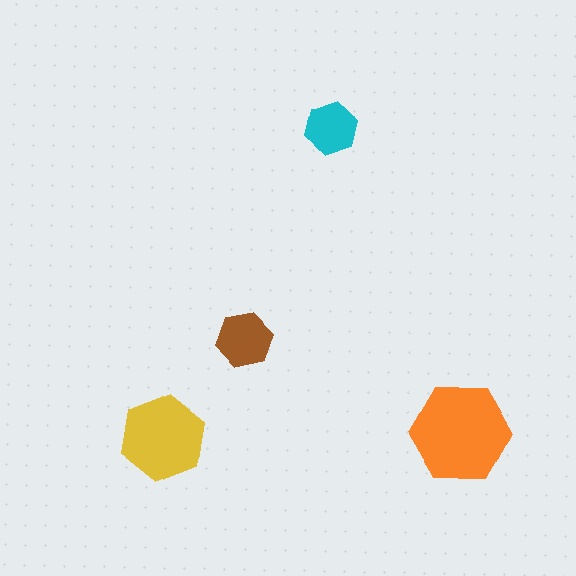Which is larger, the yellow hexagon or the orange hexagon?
The orange one.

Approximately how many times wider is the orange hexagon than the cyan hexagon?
About 2 times wider.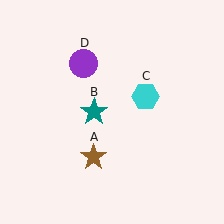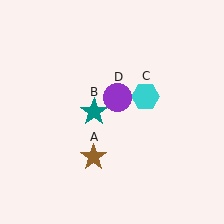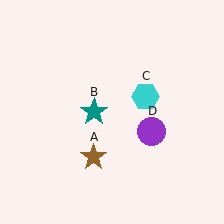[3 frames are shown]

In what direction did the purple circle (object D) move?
The purple circle (object D) moved down and to the right.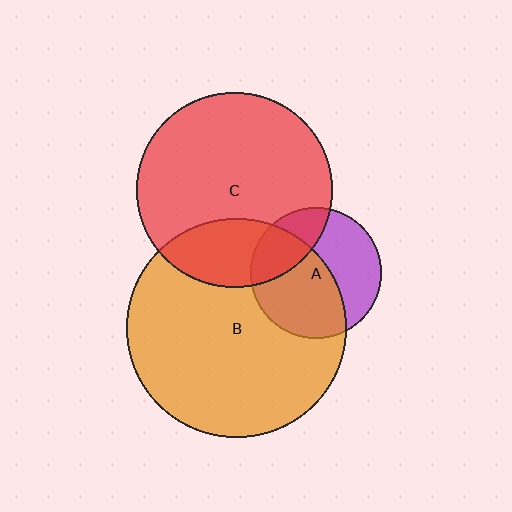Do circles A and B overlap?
Yes.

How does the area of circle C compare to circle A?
Approximately 2.2 times.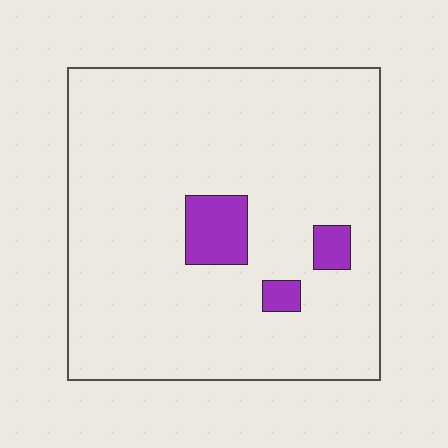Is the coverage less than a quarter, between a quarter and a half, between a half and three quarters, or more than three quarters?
Less than a quarter.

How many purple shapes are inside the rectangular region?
3.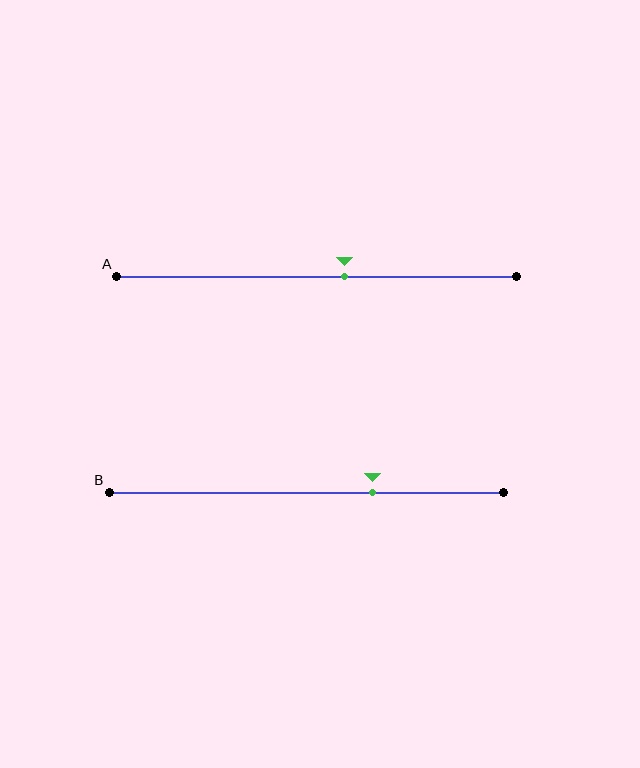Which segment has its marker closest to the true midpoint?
Segment A has its marker closest to the true midpoint.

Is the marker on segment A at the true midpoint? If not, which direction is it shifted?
No, the marker on segment A is shifted to the right by about 7% of the segment length.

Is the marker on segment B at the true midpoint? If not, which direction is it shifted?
No, the marker on segment B is shifted to the right by about 17% of the segment length.